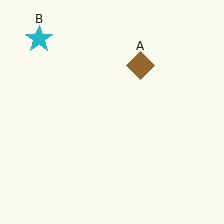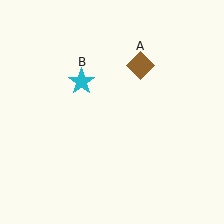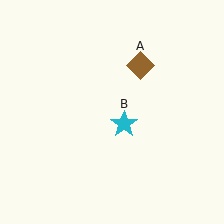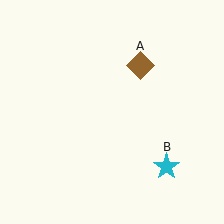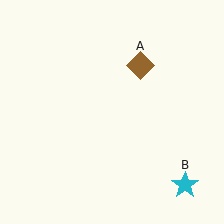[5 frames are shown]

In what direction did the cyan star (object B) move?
The cyan star (object B) moved down and to the right.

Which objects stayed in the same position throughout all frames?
Brown diamond (object A) remained stationary.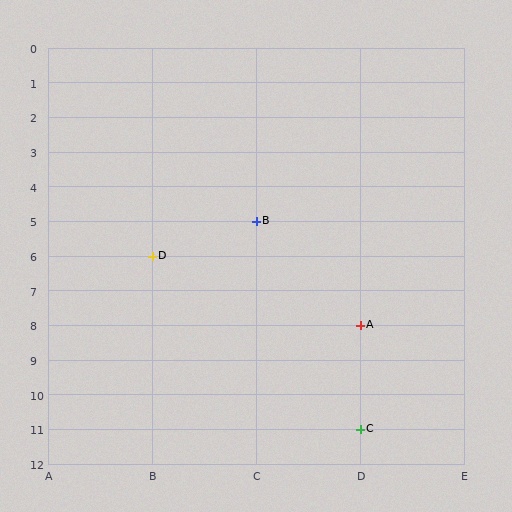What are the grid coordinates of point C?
Point C is at grid coordinates (D, 11).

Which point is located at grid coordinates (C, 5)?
Point B is at (C, 5).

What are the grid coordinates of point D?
Point D is at grid coordinates (B, 6).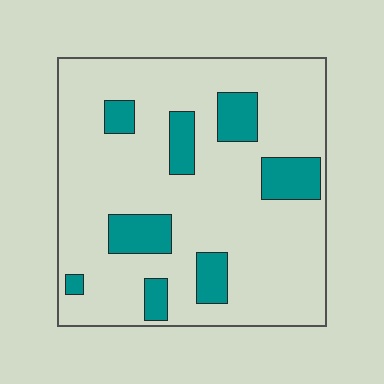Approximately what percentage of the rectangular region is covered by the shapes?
Approximately 20%.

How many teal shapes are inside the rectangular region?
8.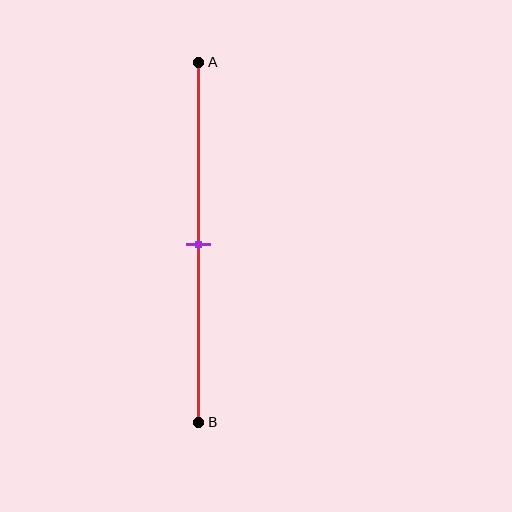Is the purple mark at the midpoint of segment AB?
Yes, the mark is approximately at the midpoint.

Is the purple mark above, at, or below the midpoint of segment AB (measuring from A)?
The purple mark is approximately at the midpoint of segment AB.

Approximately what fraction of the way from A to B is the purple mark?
The purple mark is approximately 50% of the way from A to B.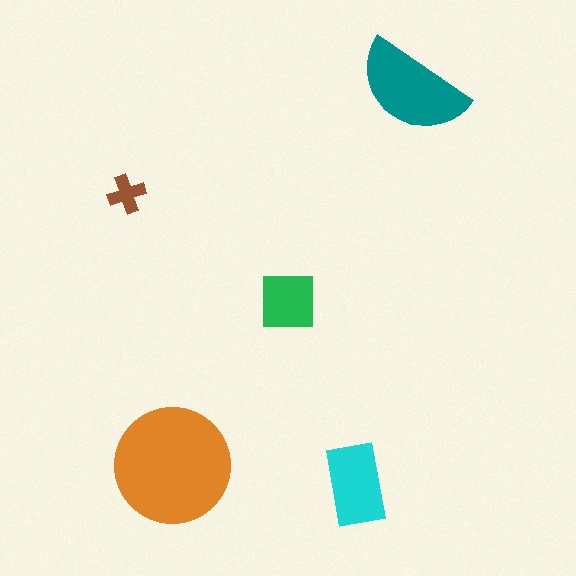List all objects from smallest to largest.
The brown cross, the green square, the cyan rectangle, the teal semicircle, the orange circle.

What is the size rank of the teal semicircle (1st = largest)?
2nd.